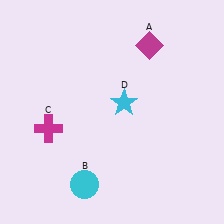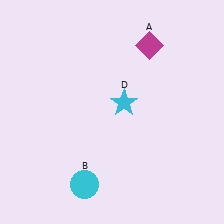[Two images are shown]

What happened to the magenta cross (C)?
The magenta cross (C) was removed in Image 2. It was in the bottom-left area of Image 1.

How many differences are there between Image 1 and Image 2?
There is 1 difference between the two images.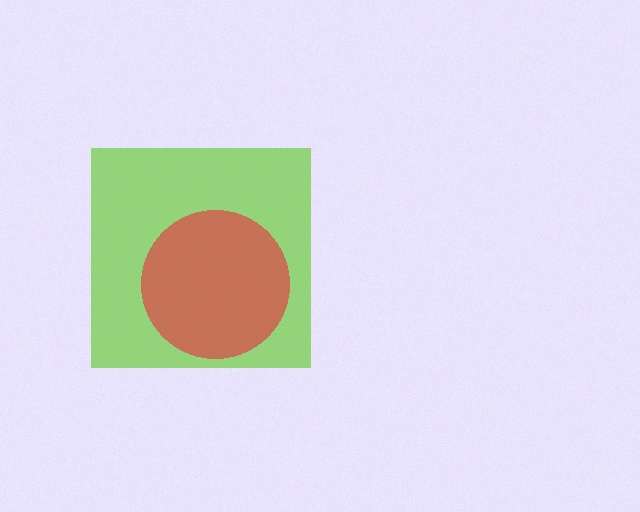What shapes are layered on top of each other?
The layered shapes are: a lime square, a red circle.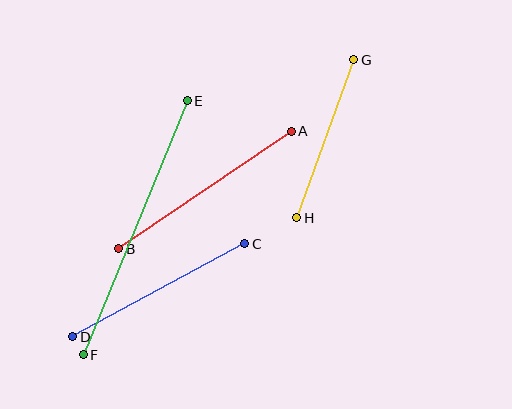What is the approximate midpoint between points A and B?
The midpoint is at approximately (205, 190) pixels.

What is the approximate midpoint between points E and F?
The midpoint is at approximately (135, 228) pixels.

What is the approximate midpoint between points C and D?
The midpoint is at approximately (159, 290) pixels.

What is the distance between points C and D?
The distance is approximately 196 pixels.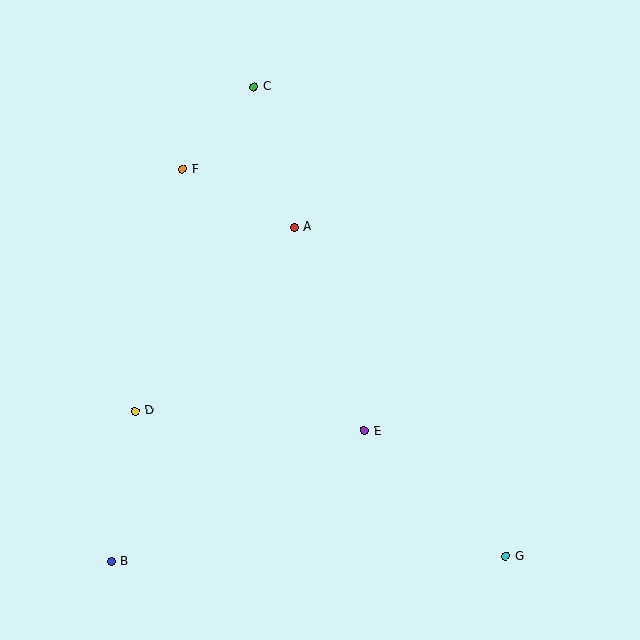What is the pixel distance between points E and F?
The distance between E and F is 319 pixels.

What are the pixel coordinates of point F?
Point F is at (182, 169).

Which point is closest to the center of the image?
Point A at (294, 227) is closest to the center.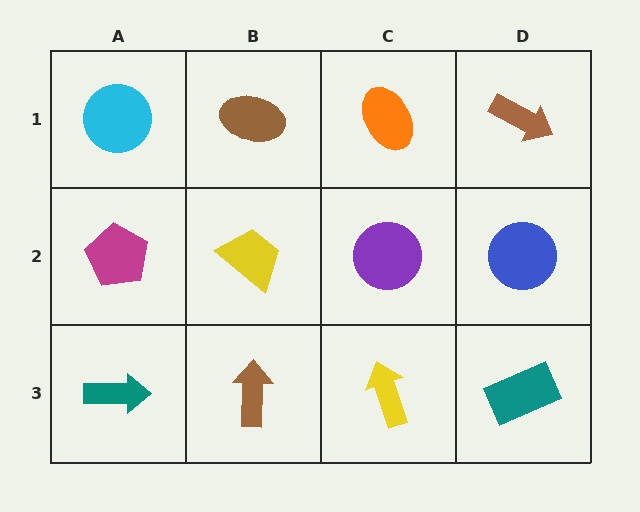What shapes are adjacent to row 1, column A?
A magenta pentagon (row 2, column A), a brown ellipse (row 1, column B).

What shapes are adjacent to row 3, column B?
A yellow trapezoid (row 2, column B), a teal arrow (row 3, column A), a yellow arrow (row 3, column C).